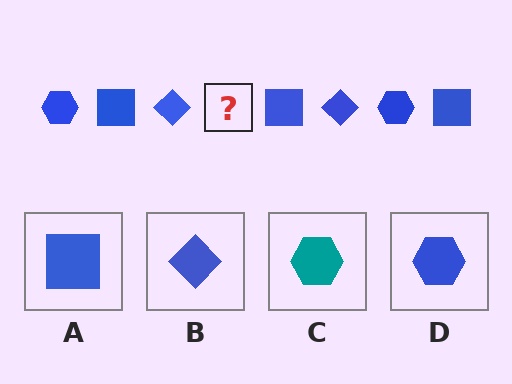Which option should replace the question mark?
Option D.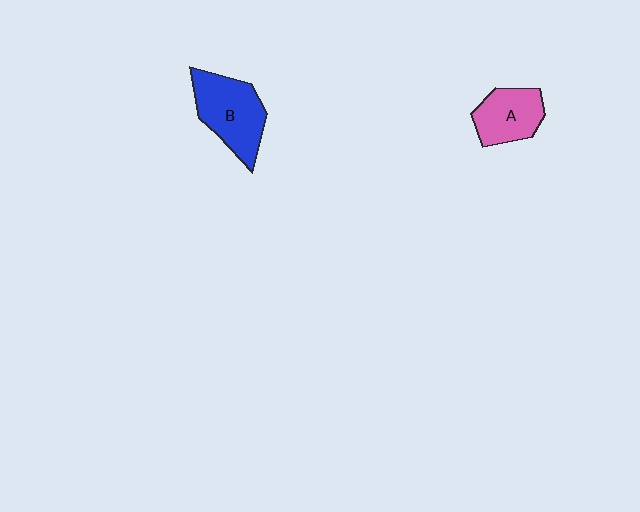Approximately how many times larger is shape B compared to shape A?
Approximately 1.4 times.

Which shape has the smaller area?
Shape A (pink).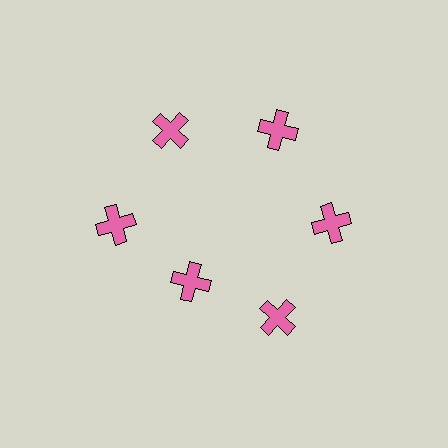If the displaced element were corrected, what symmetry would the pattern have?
It would have 6-fold rotational symmetry — the pattern would map onto itself every 60 degrees.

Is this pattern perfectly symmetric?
No. The 6 pink crosses are arranged in a ring, but one element near the 7 o'clock position is pulled inward toward the center, breaking the 6-fold rotational symmetry.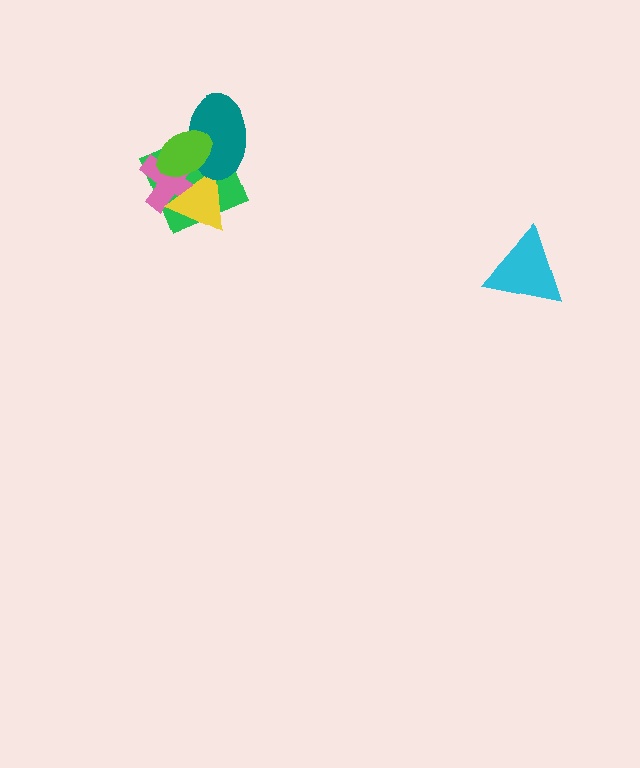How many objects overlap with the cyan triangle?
0 objects overlap with the cyan triangle.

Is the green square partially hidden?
Yes, it is partially covered by another shape.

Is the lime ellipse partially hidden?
No, no other shape covers it.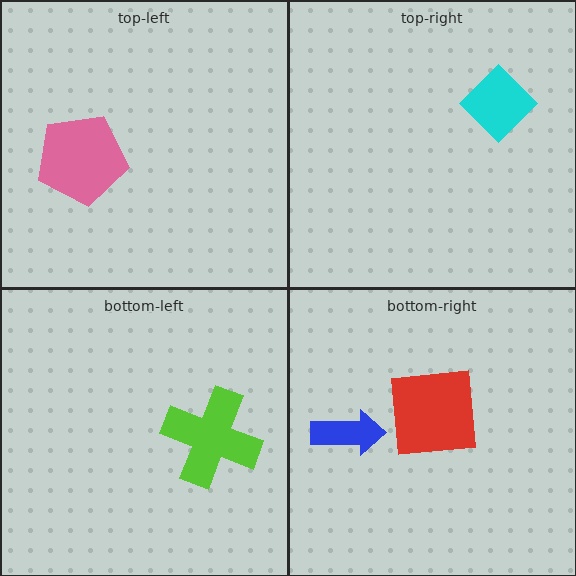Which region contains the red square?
The bottom-right region.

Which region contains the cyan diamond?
The top-right region.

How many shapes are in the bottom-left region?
1.